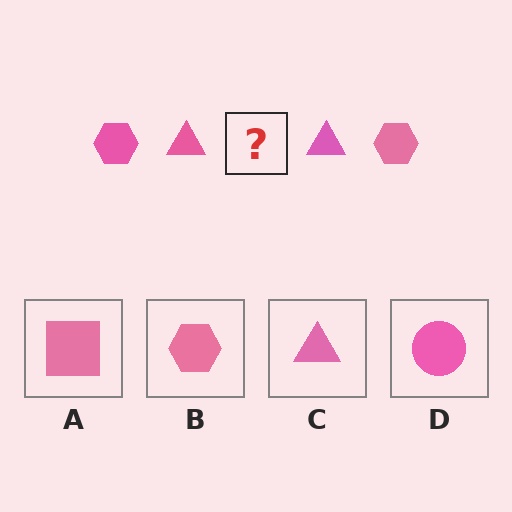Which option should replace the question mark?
Option B.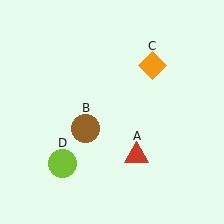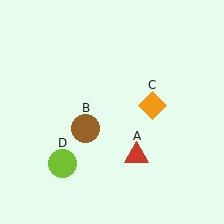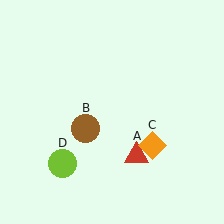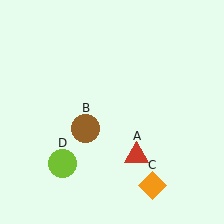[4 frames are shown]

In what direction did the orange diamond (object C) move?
The orange diamond (object C) moved down.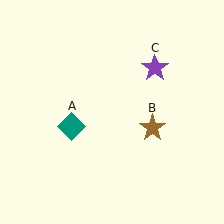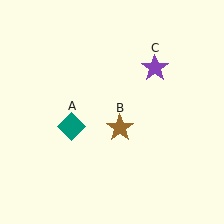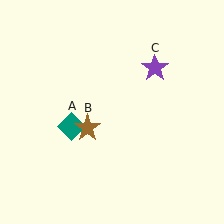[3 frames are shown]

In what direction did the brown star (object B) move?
The brown star (object B) moved left.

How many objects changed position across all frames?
1 object changed position: brown star (object B).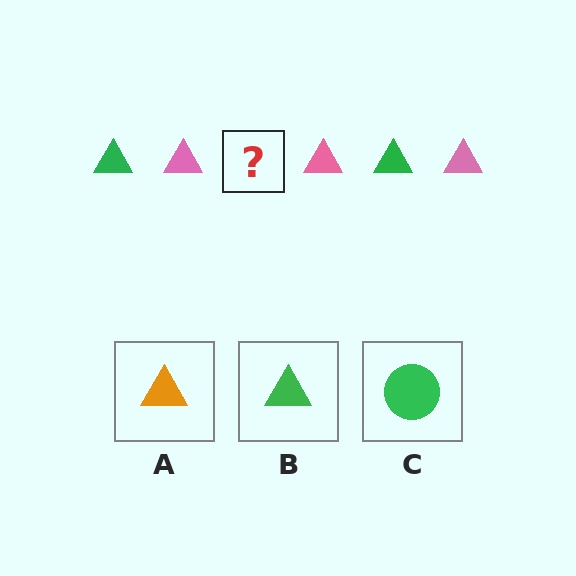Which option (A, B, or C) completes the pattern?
B.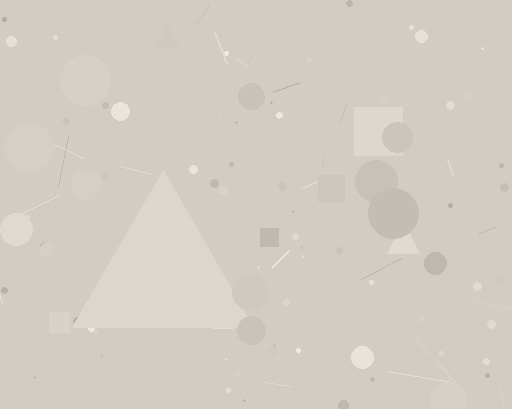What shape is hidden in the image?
A triangle is hidden in the image.